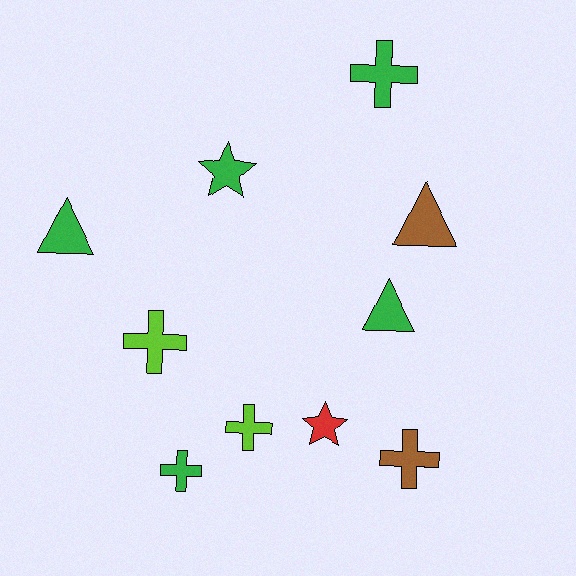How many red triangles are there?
There are no red triangles.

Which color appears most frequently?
Green, with 5 objects.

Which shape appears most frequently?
Cross, with 5 objects.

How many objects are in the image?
There are 10 objects.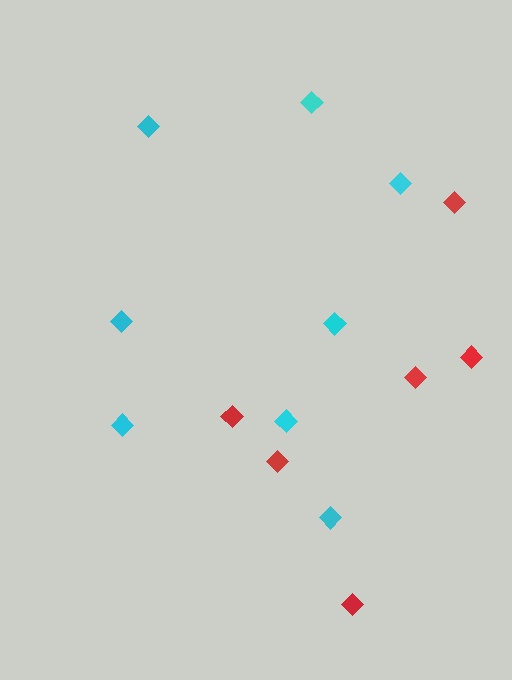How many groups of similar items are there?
There are 2 groups: one group of red diamonds (6) and one group of cyan diamonds (8).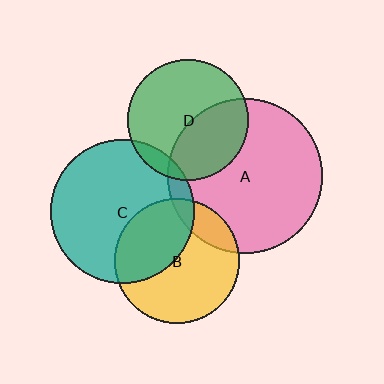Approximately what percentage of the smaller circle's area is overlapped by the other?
Approximately 40%.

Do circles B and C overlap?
Yes.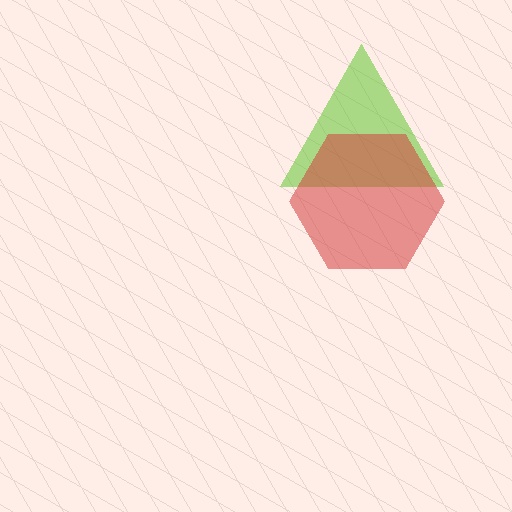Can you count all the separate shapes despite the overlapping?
Yes, there are 2 separate shapes.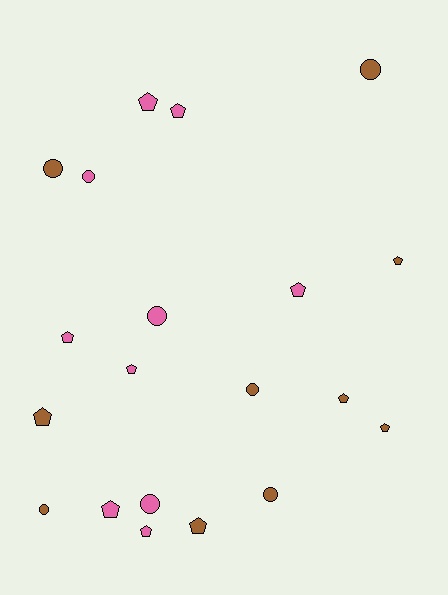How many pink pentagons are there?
There are 7 pink pentagons.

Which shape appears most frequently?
Pentagon, with 12 objects.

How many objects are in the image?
There are 20 objects.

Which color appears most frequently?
Brown, with 10 objects.